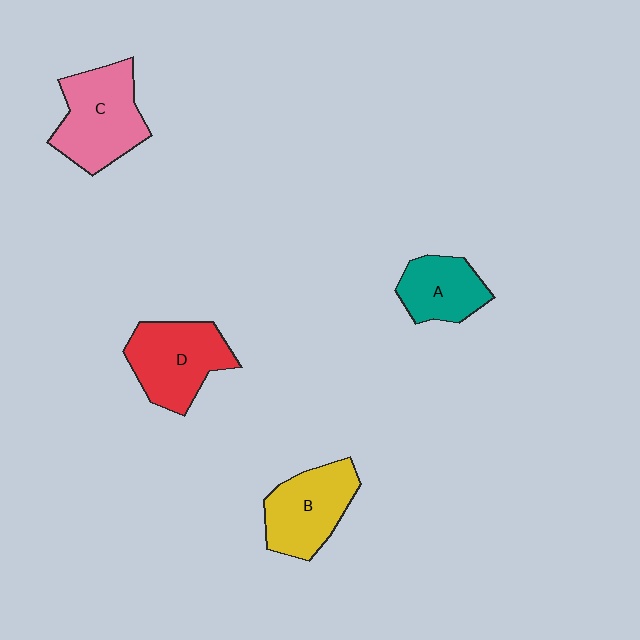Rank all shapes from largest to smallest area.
From largest to smallest: C (pink), D (red), B (yellow), A (teal).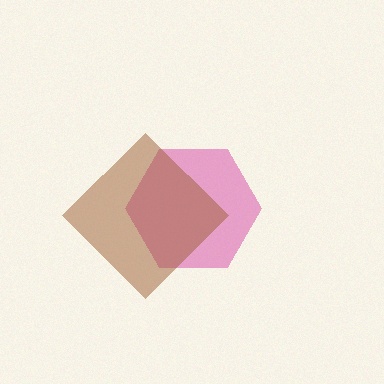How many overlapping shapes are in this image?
There are 2 overlapping shapes in the image.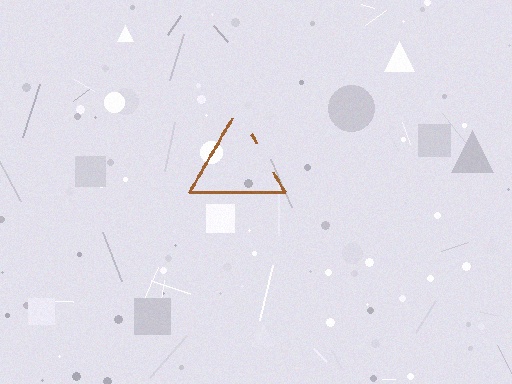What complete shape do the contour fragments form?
The contour fragments form a triangle.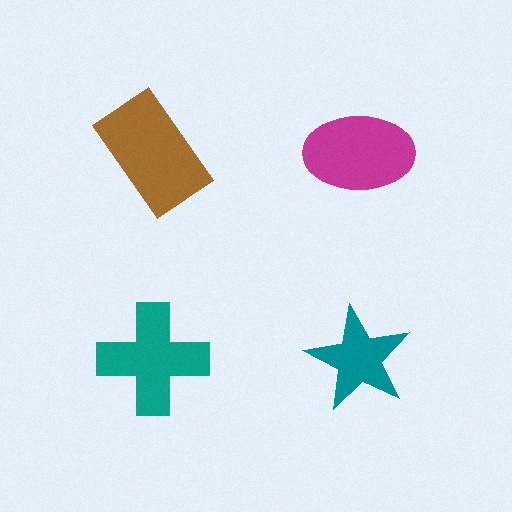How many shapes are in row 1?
2 shapes.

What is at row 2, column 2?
A teal star.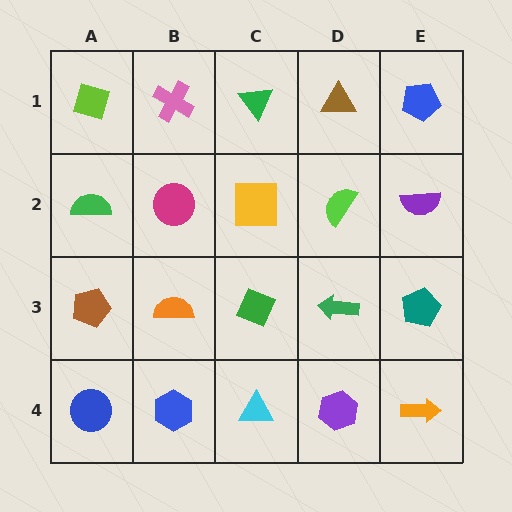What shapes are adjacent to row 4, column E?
A teal pentagon (row 3, column E), a purple hexagon (row 4, column D).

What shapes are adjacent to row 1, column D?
A lime semicircle (row 2, column D), a green triangle (row 1, column C), a blue pentagon (row 1, column E).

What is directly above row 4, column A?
A brown pentagon.